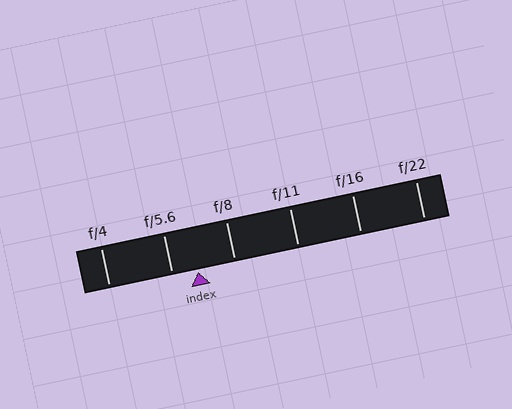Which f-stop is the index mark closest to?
The index mark is closest to f/5.6.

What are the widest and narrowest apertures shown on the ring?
The widest aperture shown is f/4 and the narrowest is f/22.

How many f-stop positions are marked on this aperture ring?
There are 6 f-stop positions marked.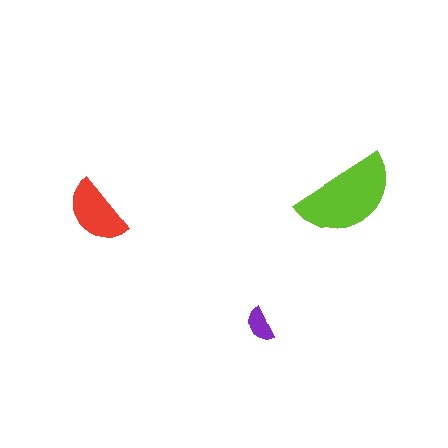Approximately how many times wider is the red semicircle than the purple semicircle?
About 2 times wider.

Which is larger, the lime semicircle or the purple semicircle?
The lime one.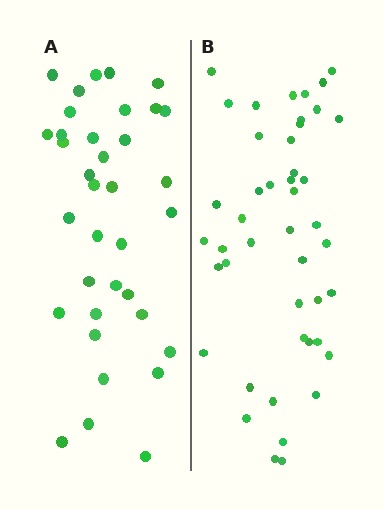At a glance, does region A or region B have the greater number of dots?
Region B (the right region) has more dots.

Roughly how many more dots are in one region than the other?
Region B has roughly 8 or so more dots than region A.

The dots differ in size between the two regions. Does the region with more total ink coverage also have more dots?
No. Region A has more total ink coverage because its dots are larger, but region B actually contains more individual dots. Total area can be misleading — the number of items is what matters here.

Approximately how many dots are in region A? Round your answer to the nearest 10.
About 40 dots. (The exact count is 36, which rounds to 40.)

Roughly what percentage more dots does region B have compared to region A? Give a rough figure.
About 25% more.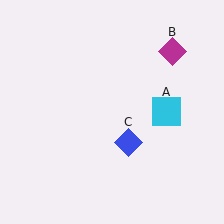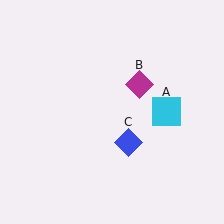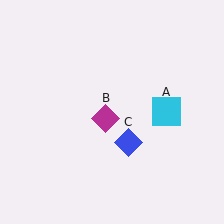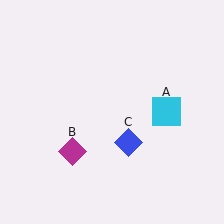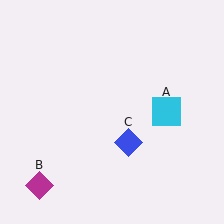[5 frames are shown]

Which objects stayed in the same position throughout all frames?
Cyan square (object A) and blue diamond (object C) remained stationary.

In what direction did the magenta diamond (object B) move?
The magenta diamond (object B) moved down and to the left.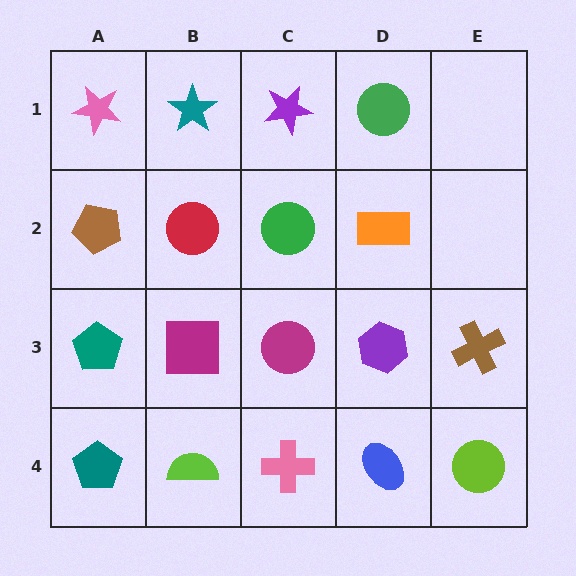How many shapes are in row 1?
4 shapes.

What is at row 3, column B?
A magenta square.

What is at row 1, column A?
A pink star.